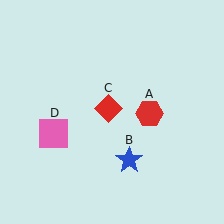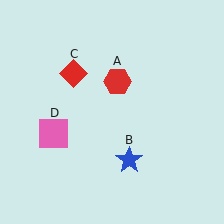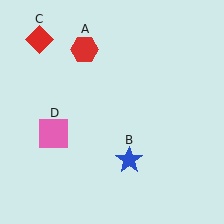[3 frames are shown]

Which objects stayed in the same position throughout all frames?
Blue star (object B) and pink square (object D) remained stationary.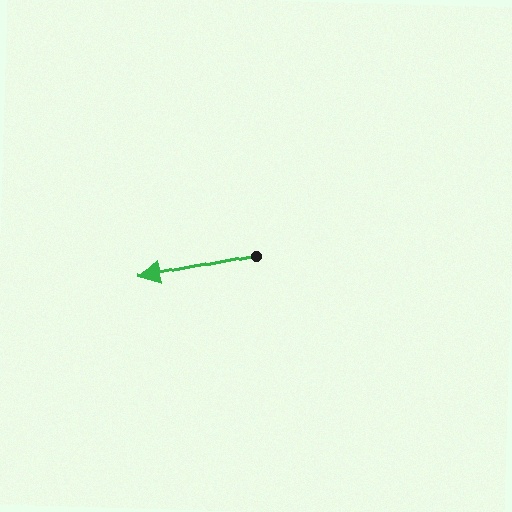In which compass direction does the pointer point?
West.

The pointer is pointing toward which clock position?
Roughly 9 o'clock.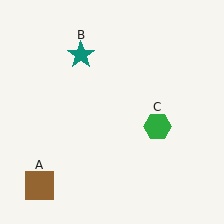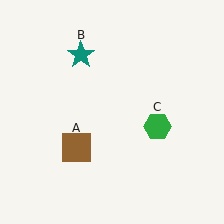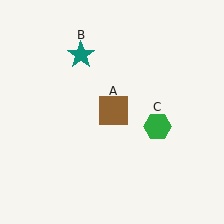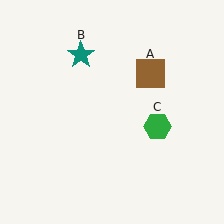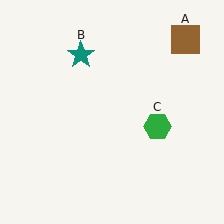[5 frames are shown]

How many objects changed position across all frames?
1 object changed position: brown square (object A).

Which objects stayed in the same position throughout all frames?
Teal star (object B) and green hexagon (object C) remained stationary.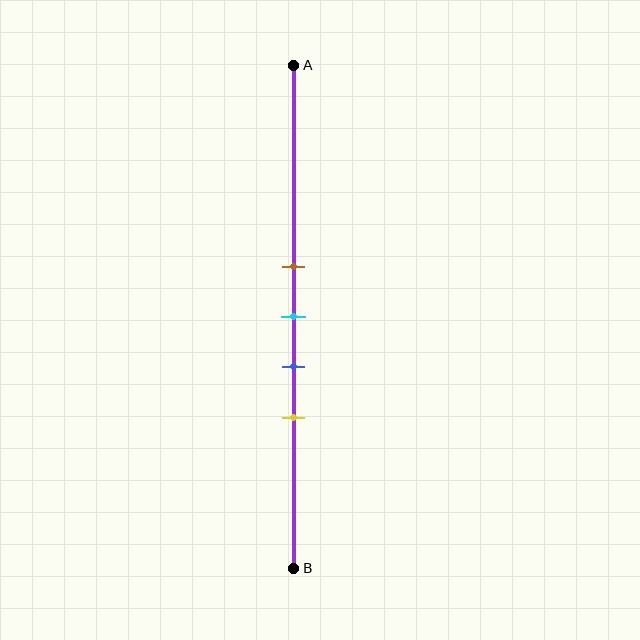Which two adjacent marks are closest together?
The brown and cyan marks are the closest adjacent pair.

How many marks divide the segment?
There are 4 marks dividing the segment.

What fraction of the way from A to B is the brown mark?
The brown mark is approximately 40% (0.4) of the way from A to B.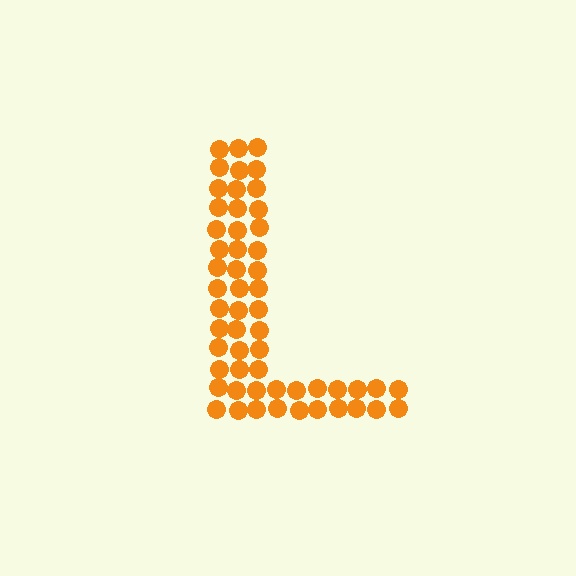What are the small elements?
The small elements are circles.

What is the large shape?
The large shape is the letter L.